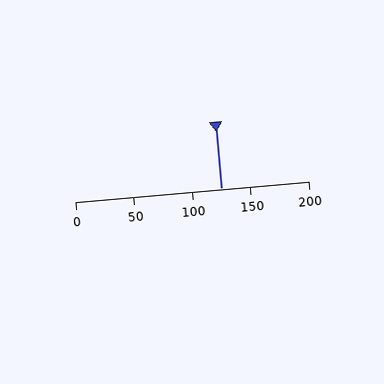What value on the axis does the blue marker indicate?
The marker indicates approximately 125.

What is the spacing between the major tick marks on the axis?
The major ticks are spaced 50 apart.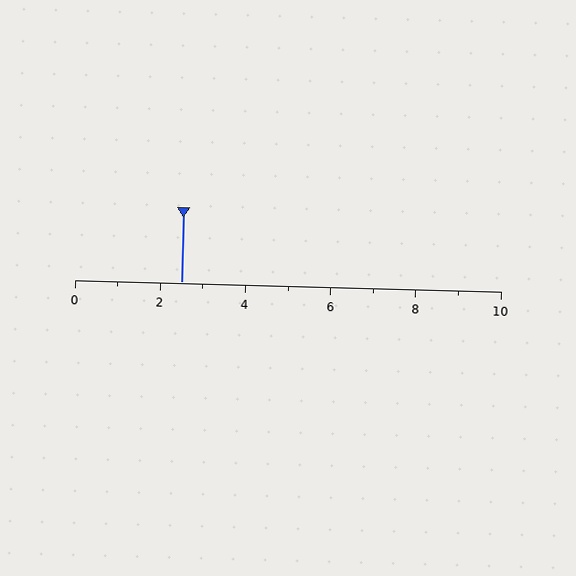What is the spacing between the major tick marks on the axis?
The major ticks are spaced 2 apart.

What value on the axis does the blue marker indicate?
The marker indicates approximately 2.5.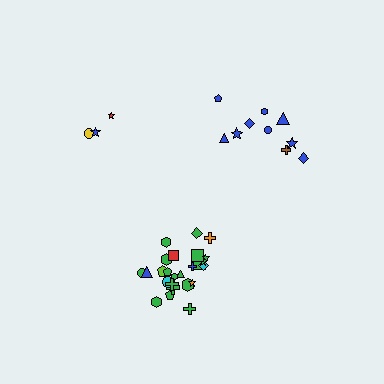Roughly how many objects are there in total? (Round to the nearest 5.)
Roughly 40 objects in total.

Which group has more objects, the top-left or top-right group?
The top-right group.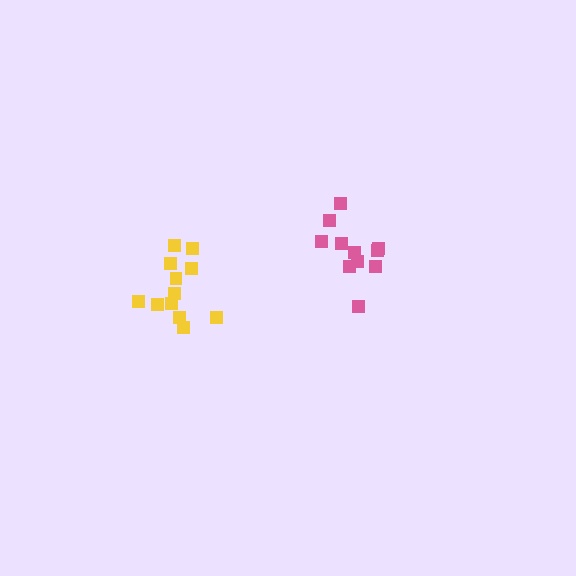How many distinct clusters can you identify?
There are 2 distinct clusters.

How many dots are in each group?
Group 1: 12 dots, Group 2: 11 dots (23 total).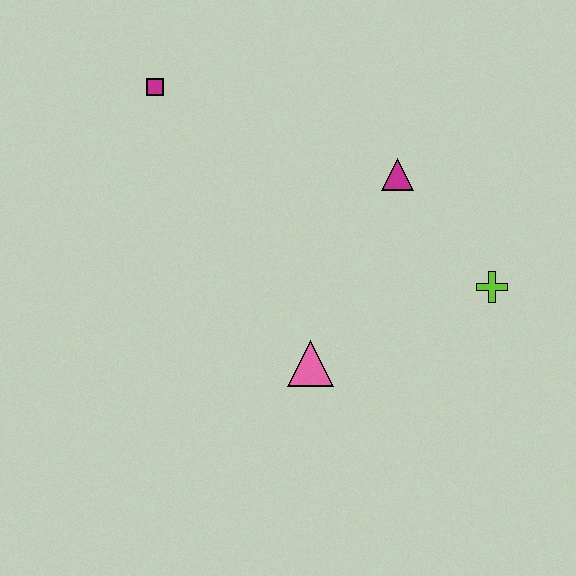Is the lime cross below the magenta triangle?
Yes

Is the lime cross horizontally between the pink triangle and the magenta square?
No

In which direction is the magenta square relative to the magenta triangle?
The magenta square is to the left of the magenta triangle.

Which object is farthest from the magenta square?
The lime cross is farthest from the magenta square.